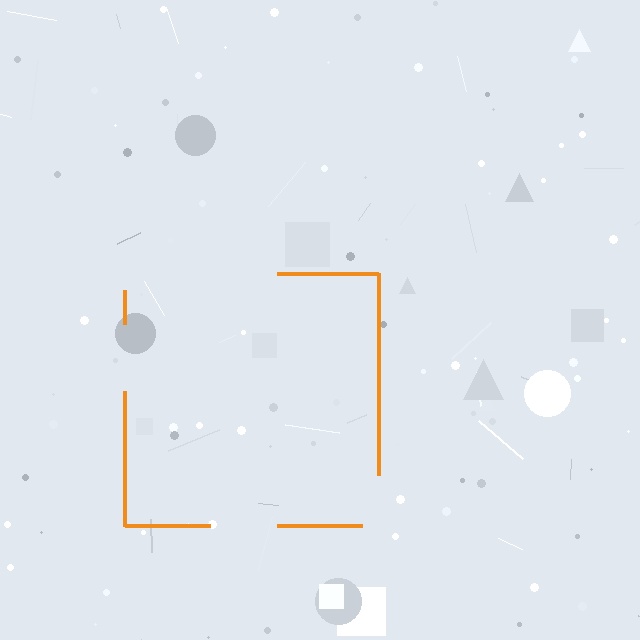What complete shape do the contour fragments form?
The contour fragments form a square.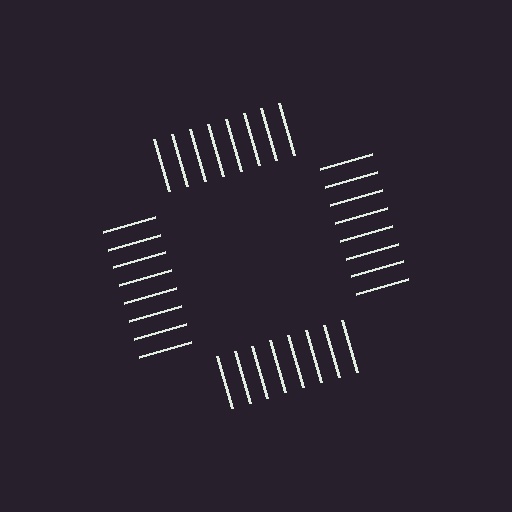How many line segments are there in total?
32 — 8 along each of the 4 edges.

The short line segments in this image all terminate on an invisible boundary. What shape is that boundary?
An illusory square — the line segments terminate on its edges but no continuous stroke is drawn.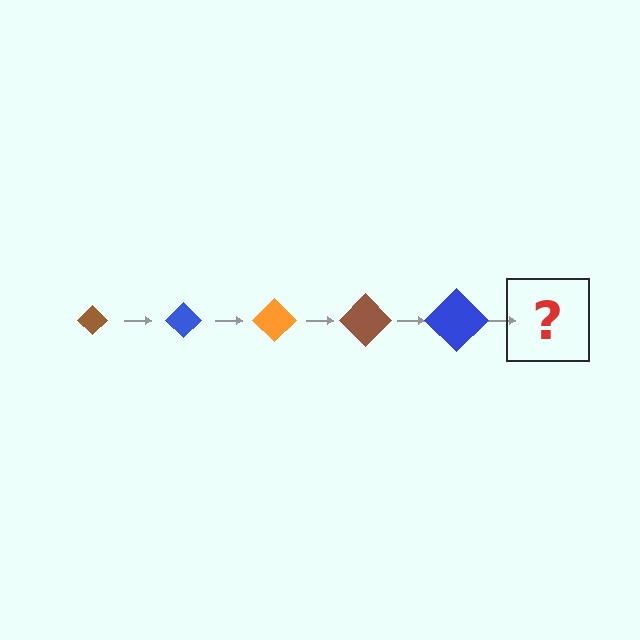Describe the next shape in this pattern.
It should be an orange diamond, larger than the previous one.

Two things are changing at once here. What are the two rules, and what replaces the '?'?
The two rules are that the diamond grows larger each step and the color cycles through brown, blue, and orange. The '?' should be an orange diamond, larger than the previous one.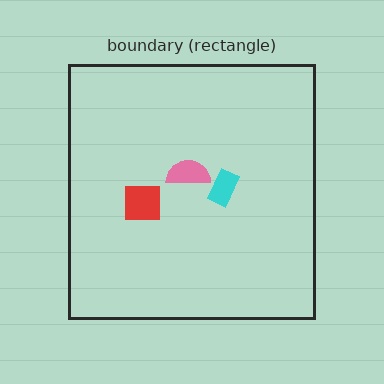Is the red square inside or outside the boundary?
Inside.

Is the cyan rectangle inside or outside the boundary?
Inside.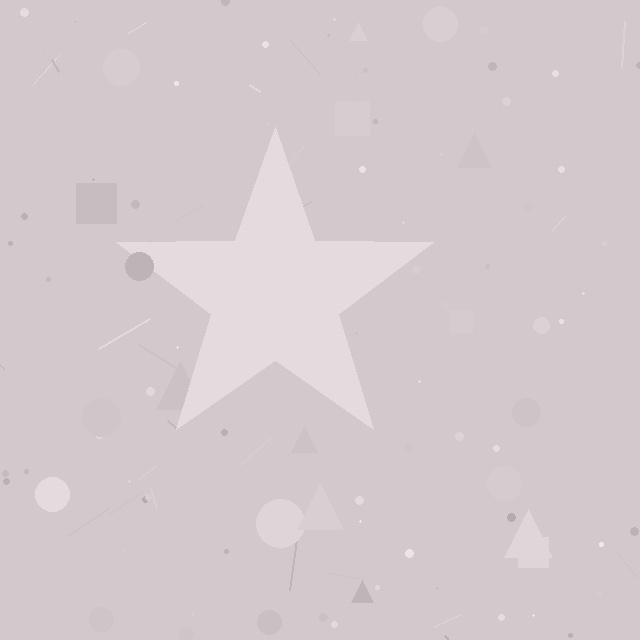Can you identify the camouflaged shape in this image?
The camouflaged shape is a star.